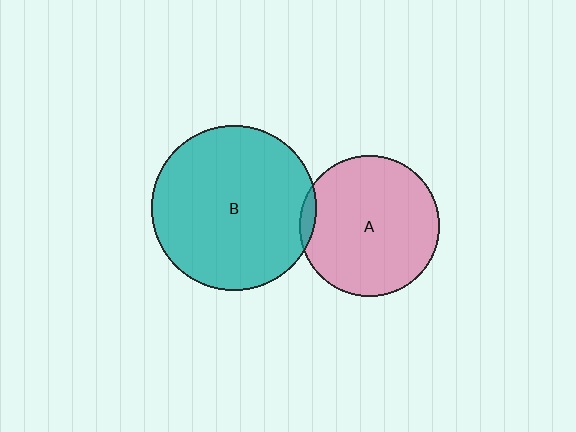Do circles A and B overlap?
Yes.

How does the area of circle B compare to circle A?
Approximately 1.4 times.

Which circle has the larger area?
Circle B (teal).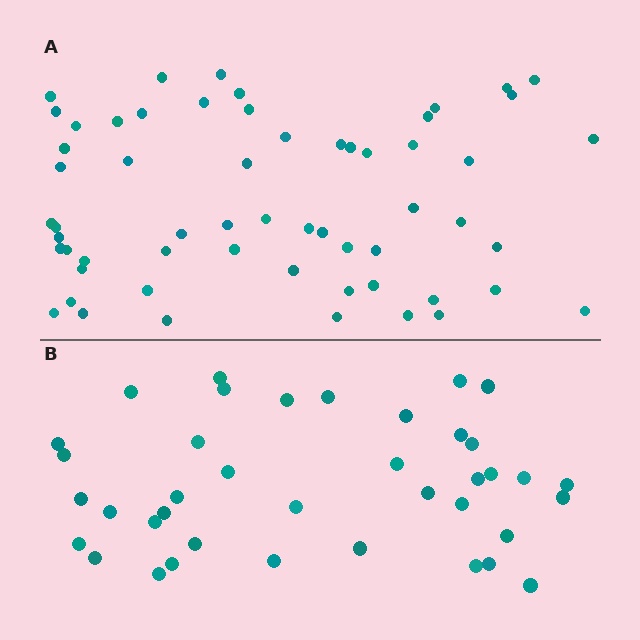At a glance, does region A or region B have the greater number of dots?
Region A (the top region) has more dots.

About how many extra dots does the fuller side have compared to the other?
Region A has approximately 20 more dots than region B.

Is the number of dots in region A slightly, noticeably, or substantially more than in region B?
Region A has substantially more. The ratio is roughly 1.5 to 1.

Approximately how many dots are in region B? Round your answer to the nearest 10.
About 40 dots. (The exact count is 39, which rounds to 40.)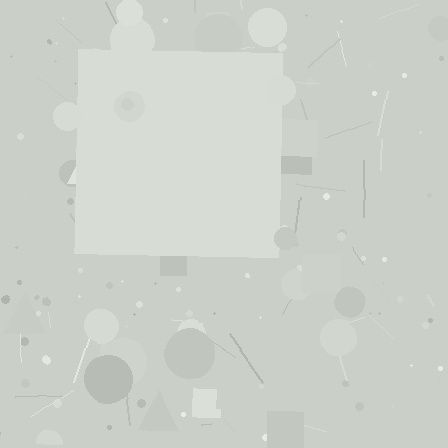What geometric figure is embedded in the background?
A square is embedded in the background.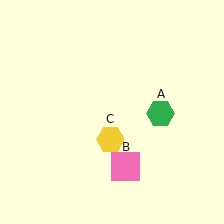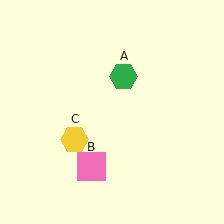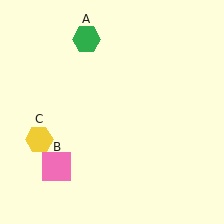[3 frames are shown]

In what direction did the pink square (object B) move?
The pink square (object B) moved left.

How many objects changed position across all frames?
3 objects changed position: green hexagon (object A), pink square (object B), yellow hexagon (object C).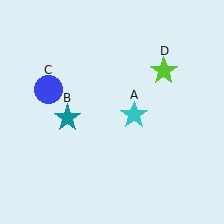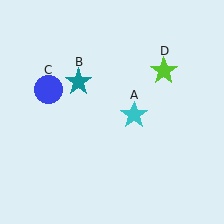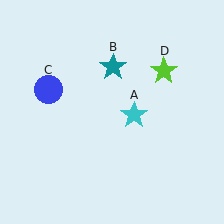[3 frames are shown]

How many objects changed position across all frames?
1 object changed position: teal star (object B).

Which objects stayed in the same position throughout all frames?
Cyan star (object A) and blue circle (object C) and lime star (object D) remained stationary.